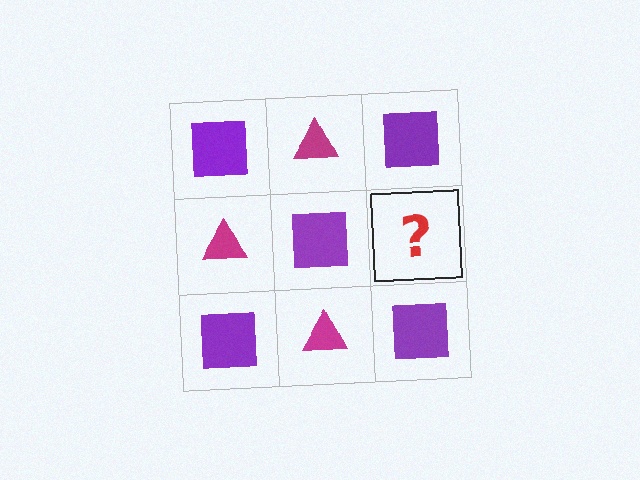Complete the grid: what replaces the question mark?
The question mark should be replaced with a magenta triangle.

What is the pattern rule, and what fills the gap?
The rule is that it alternates purple square and magenta triangle in a checkerboard pattern. The gap should be filled with a magenta triangle.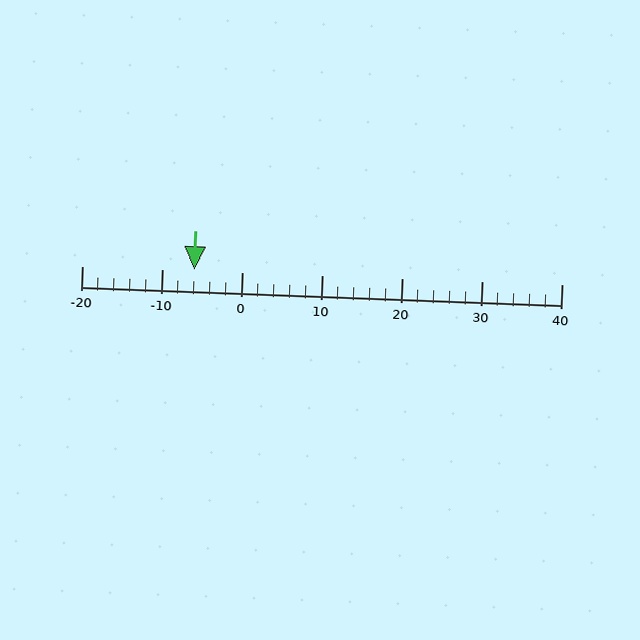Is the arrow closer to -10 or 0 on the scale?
The arrow is closer to -10.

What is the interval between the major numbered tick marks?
The major tick marks are spaced 10 units apart.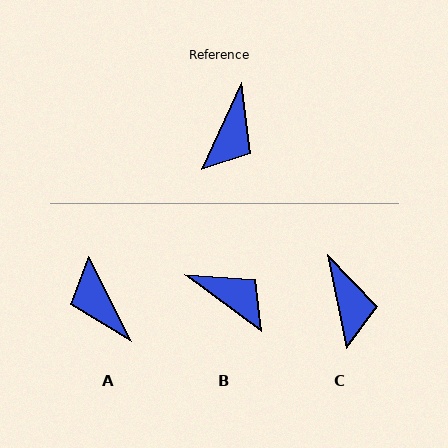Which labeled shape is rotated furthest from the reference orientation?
A, about 129 degrees away.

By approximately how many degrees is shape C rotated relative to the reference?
Approximately 36 degrees counter-clockwise.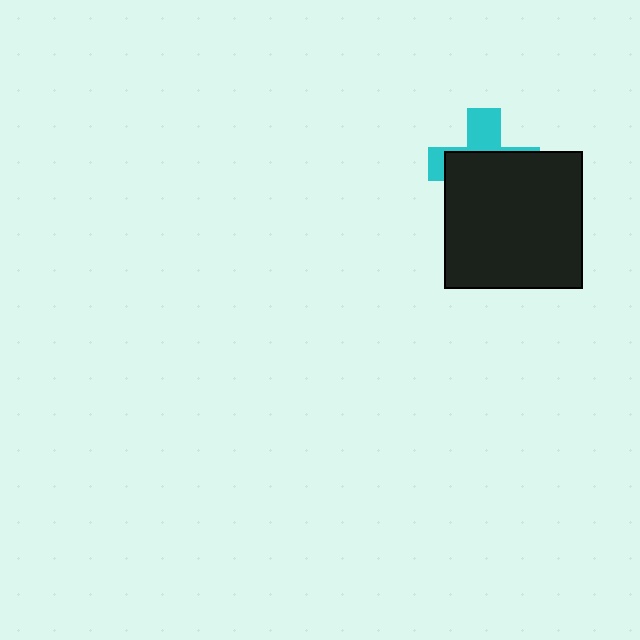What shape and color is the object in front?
The object in front is a black square.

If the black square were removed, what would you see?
You would see the complete cyan cross.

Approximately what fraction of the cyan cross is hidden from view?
Roughly 65% of the cyan cross is hidden behind the black square.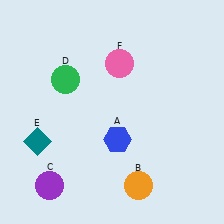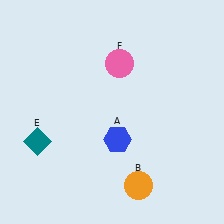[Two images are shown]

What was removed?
The green circle (D), the purple circle (C) were removed in Image 2.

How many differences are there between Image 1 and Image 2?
There are 2 differences between the two images.